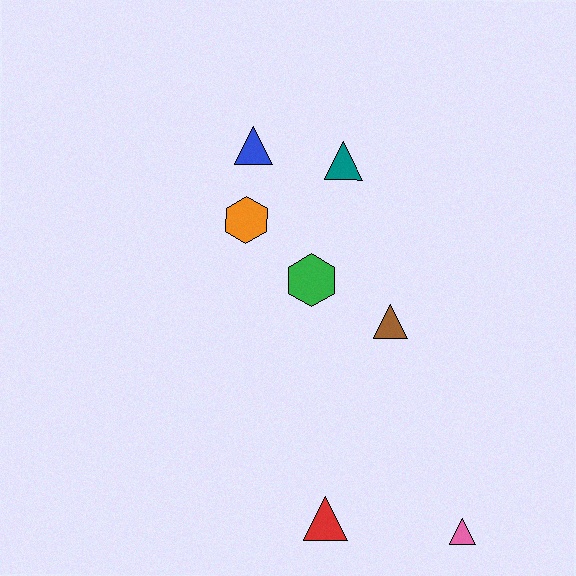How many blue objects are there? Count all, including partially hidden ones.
There is 1 blue object.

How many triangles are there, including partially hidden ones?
There are 5 triangles.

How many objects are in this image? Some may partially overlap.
There are 7 objects.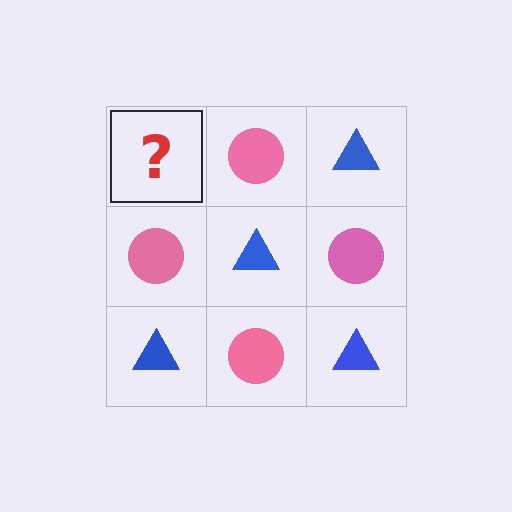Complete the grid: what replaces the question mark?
The question mark should be replaced with a blue triangle.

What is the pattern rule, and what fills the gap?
The rule is that it alternates blue triangle and pink circle in a checkerboard pattern. The gap should be filled with a blue triangle.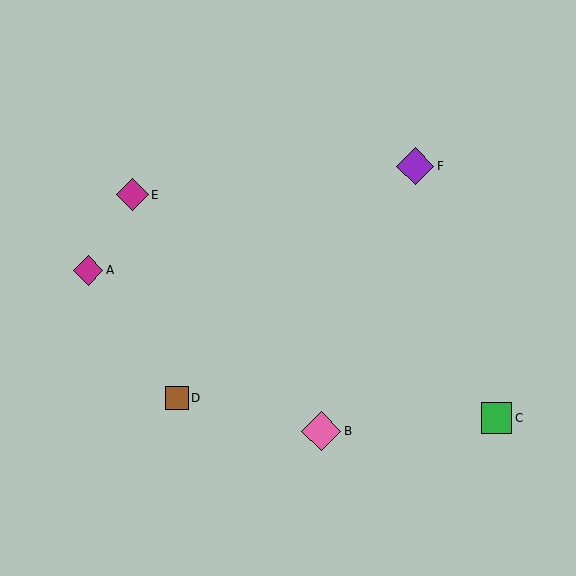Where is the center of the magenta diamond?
The center of the magenta diamond is at (133, 195).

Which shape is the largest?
The pink diamond (labeled B) is the largest.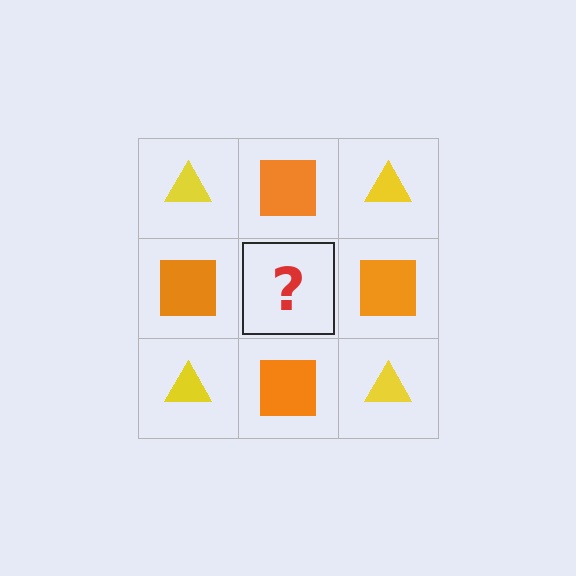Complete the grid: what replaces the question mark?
The question mark should be replaced with a yellow triangle.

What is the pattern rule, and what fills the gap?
The rule is that it alternates yellow triangle and orange square in a checkerboard pattern. The gap should be filled with a yellow triangle.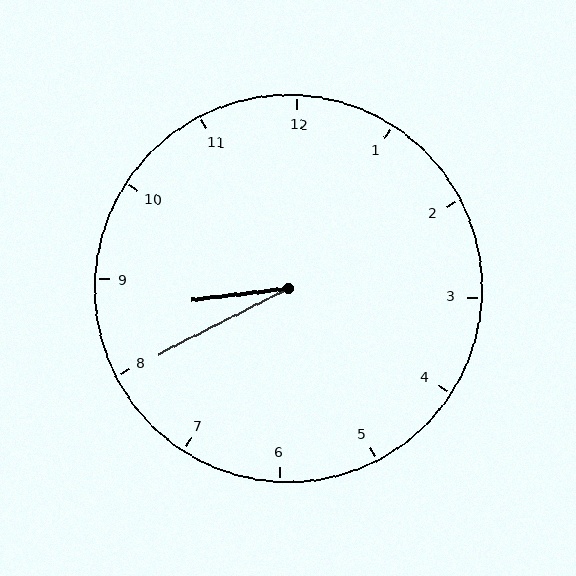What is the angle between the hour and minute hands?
Approximately 20 degrees.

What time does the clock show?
8:40.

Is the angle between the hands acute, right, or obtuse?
It is acute.